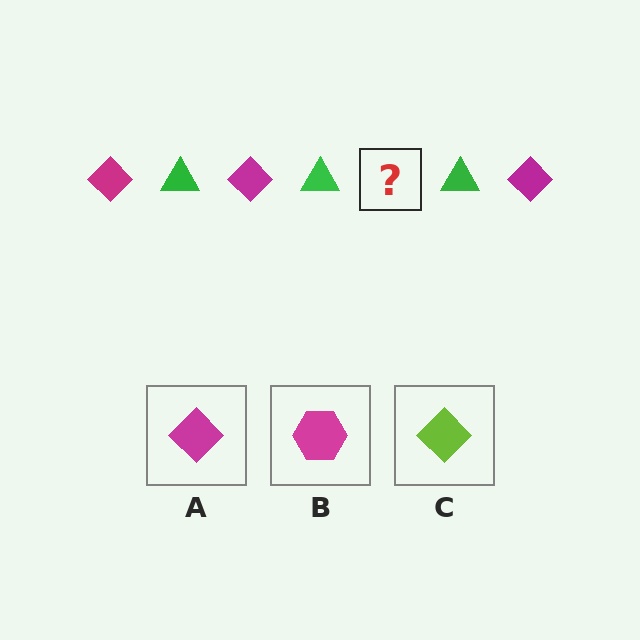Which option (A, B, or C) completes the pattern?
A.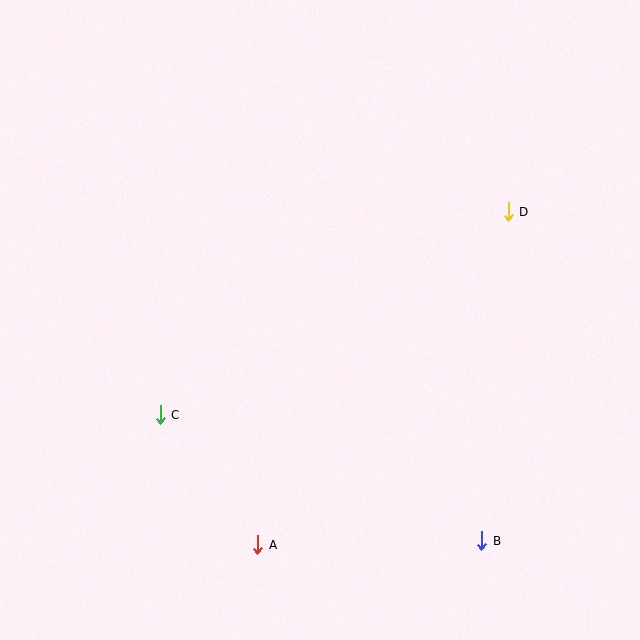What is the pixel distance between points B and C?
The distance between B and C is 346 pixels.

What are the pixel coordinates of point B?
Point B is at (482, 541).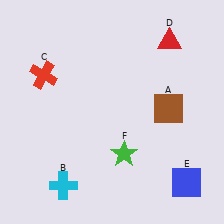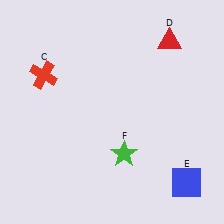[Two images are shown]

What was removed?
The cyan cross (B), the brown square (A) were removed in Image 2.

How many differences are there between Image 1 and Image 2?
There are 2 differences between the two images.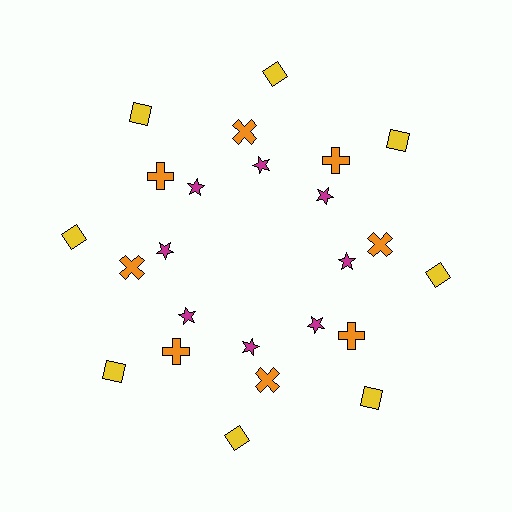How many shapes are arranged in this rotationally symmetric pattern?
There are 24 shapes, arranged in 8 groups of 3.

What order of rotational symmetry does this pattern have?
This pattern has 8-fold rotational symmetry.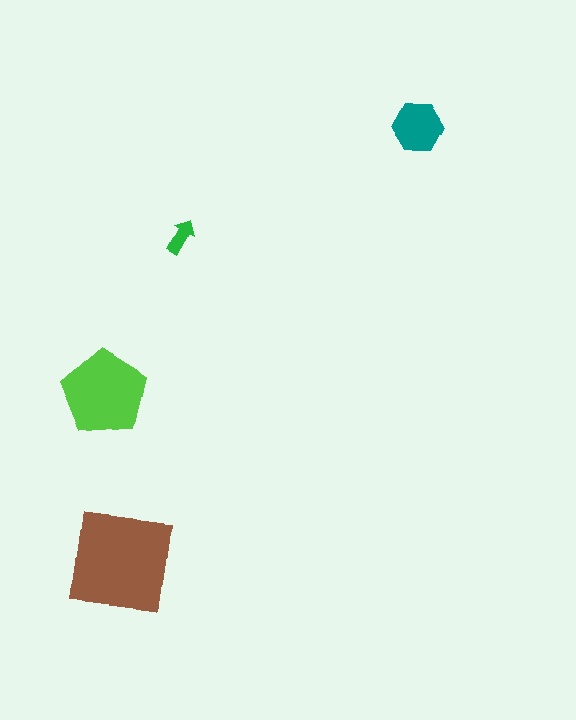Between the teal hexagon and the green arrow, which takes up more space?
The teal hexagon.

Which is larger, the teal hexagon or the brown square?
The brown square.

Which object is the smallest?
The green arrow.